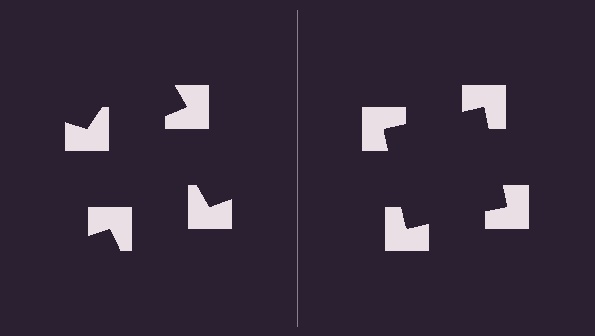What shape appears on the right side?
An illusory square.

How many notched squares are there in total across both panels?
8 — 4 on each side.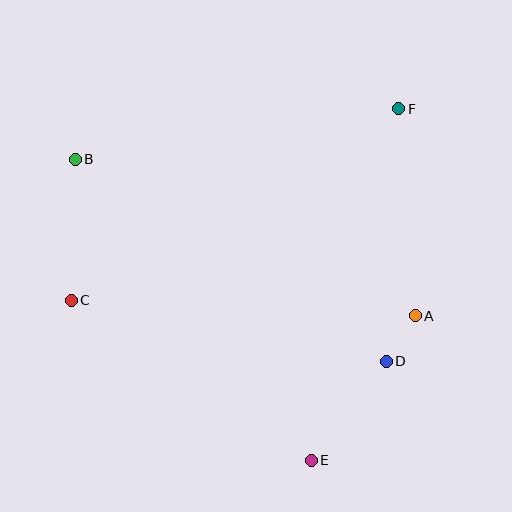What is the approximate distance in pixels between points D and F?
The distance between D and F is approximately 253 pixels.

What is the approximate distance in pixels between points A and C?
The distance between A and C is approximately 344 pixels.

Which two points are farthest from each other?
Points B and E are farthest from each other.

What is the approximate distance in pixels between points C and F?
The distance between C and F is approximately 379 pixels.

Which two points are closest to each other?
Points A and D are closest to each other.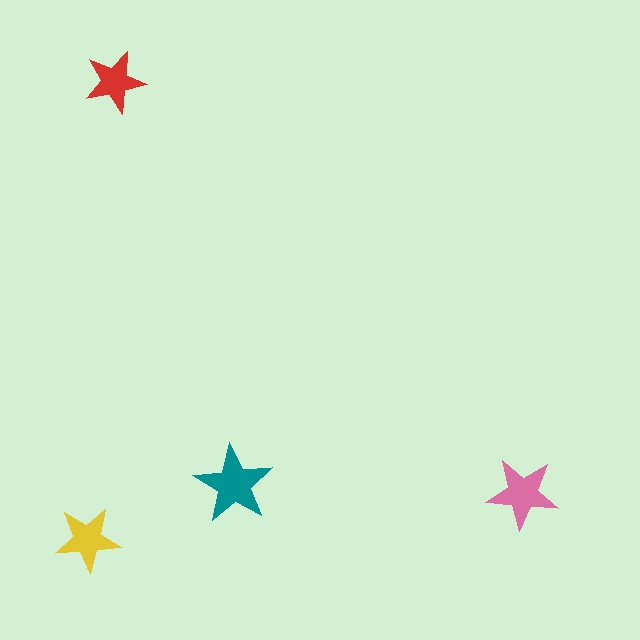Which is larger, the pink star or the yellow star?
The pink one.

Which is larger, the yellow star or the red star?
The yellow one.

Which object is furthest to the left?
The yellow star is leftmost.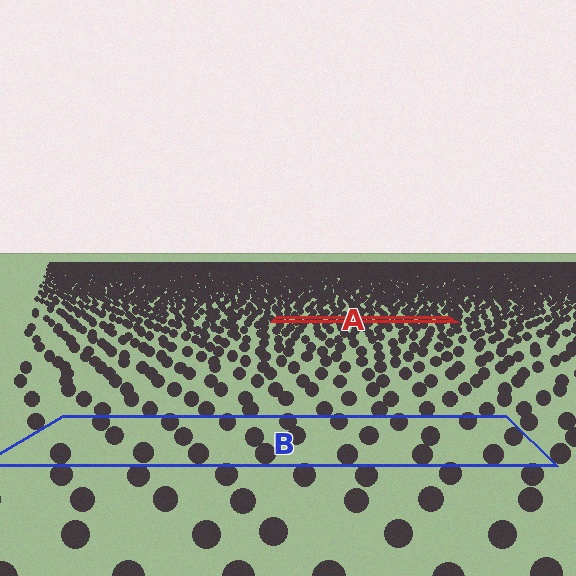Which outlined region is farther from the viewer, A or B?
Region A is farther from the viewer — the texture elements inside it appear smaller and more densely packed.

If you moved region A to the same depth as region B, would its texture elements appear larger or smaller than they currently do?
They would appear larger. At a closer depth, the same texture elements are projected at a bigger on-screen size.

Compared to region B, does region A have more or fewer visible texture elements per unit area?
Region A has more texture elements per unit area — they are packed more densely because it is farther away.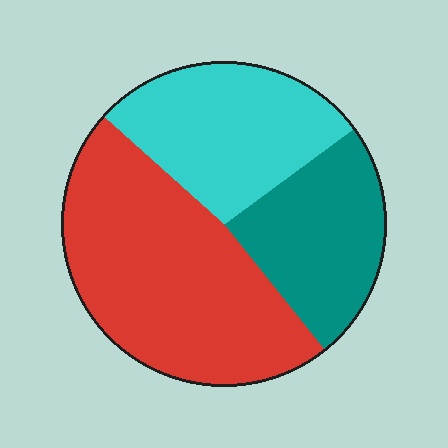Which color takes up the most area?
Red, at roughly 45%.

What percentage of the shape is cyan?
Cyan takes up between a quarter and a half of the shape.